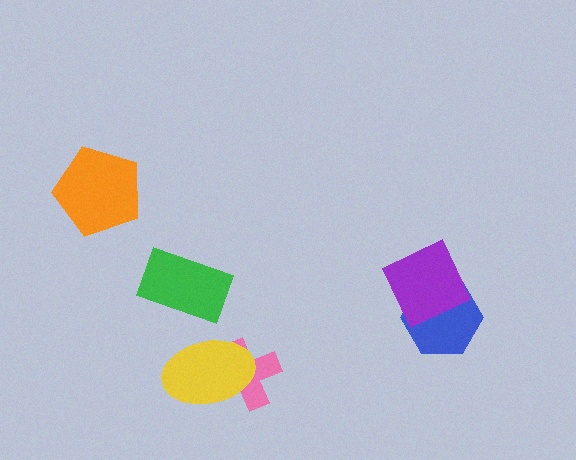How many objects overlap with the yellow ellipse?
1 object overlaps with the yellow ellipse.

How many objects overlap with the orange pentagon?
0 objects overlap with the orange pentagon.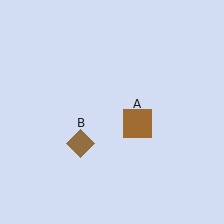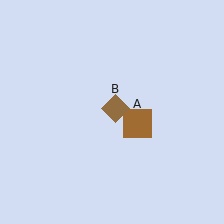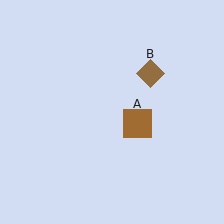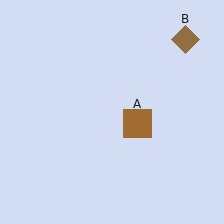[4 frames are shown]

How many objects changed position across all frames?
1 object changed position: brown diamond (object B).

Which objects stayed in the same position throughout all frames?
Brown square (object A) remained stationary.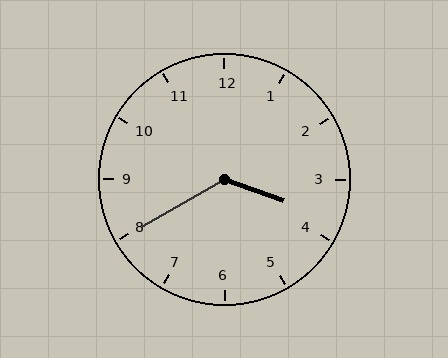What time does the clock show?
3:40.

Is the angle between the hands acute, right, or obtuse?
It is obtuse.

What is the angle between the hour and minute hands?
Approximately 130 degrees.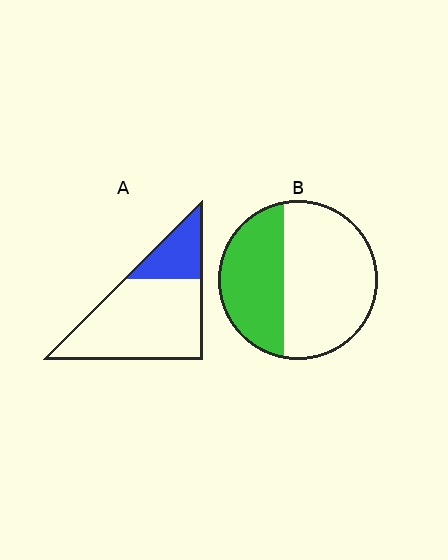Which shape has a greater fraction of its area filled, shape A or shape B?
Shape B.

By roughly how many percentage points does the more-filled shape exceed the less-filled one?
By roughly 15 percentage points (B over A).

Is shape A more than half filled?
No.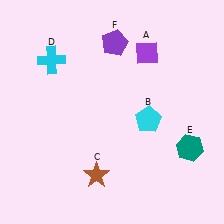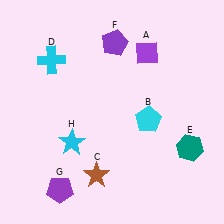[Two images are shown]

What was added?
A purple pentagon (G), a cyan star (H) were added in Image 2.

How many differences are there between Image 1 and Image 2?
There are 2 differences between the two images.